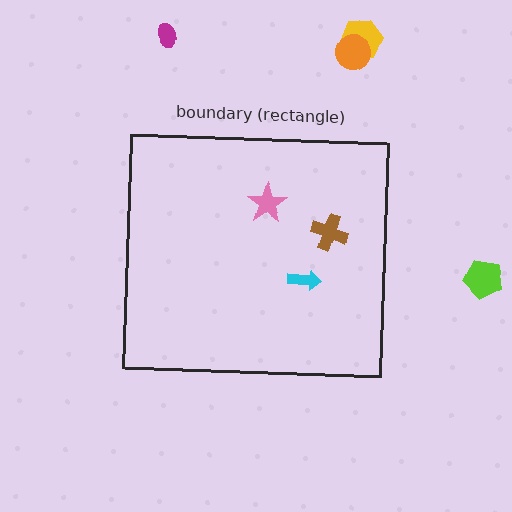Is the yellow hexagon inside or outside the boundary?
Outside.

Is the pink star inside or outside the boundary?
Inside.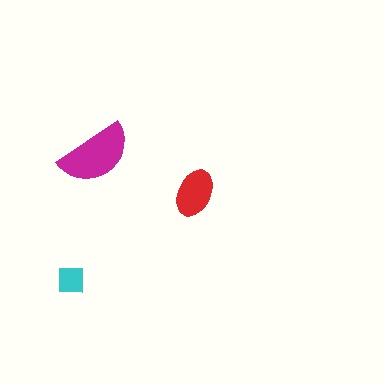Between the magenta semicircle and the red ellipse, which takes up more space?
The magenta semicircle.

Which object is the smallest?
The cyan square.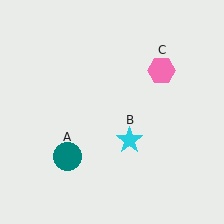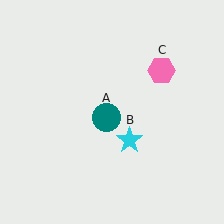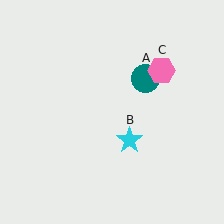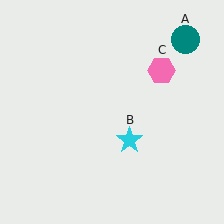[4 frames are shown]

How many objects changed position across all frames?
1 object changed position: teal circle (object A).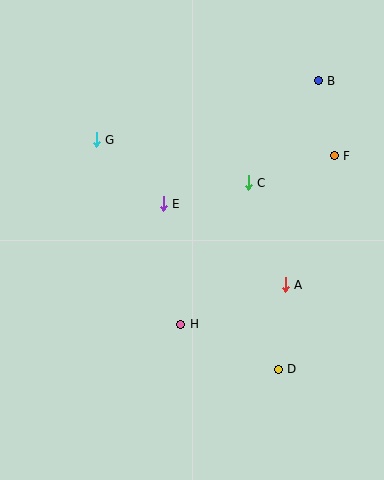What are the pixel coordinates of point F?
Point F is at (334, 156).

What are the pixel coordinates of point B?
Point B is at (318, 81).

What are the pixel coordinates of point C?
Point C is at (248, 183).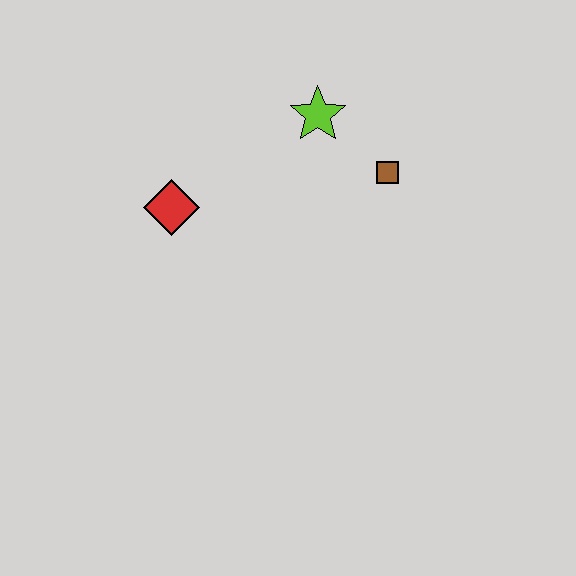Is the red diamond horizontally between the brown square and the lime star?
No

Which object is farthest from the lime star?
The red diamond is farthest from the lime star.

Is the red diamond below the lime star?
Yes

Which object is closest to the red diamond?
The lime star is closest to the red diamond.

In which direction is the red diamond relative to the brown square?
The red diamond is to the left of the brown square.